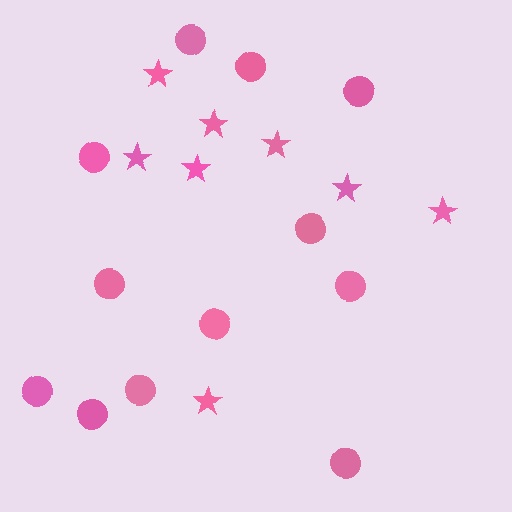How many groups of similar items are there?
There are 2 groups: one group of stars (8) and one group of circles (12).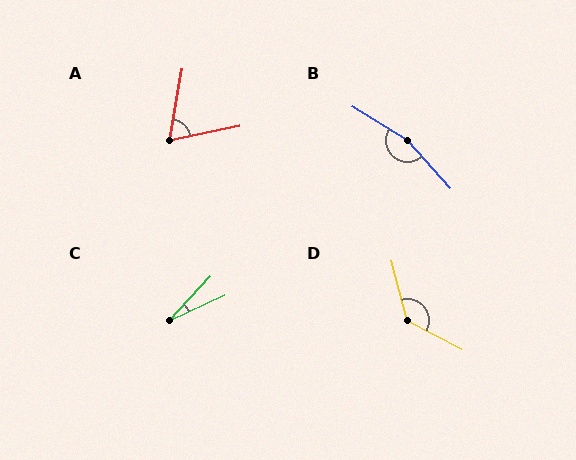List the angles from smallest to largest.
C (22°), A (68°), D (132°), B (163°).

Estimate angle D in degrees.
Approximately 132 degrees.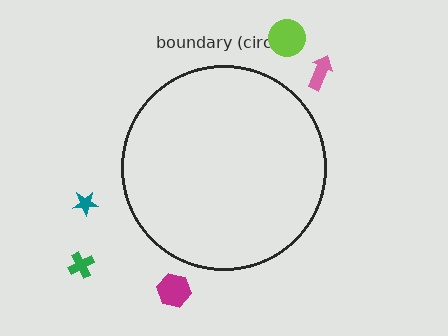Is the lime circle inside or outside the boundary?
Outside.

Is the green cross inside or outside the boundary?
Outside.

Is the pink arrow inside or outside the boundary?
Outside.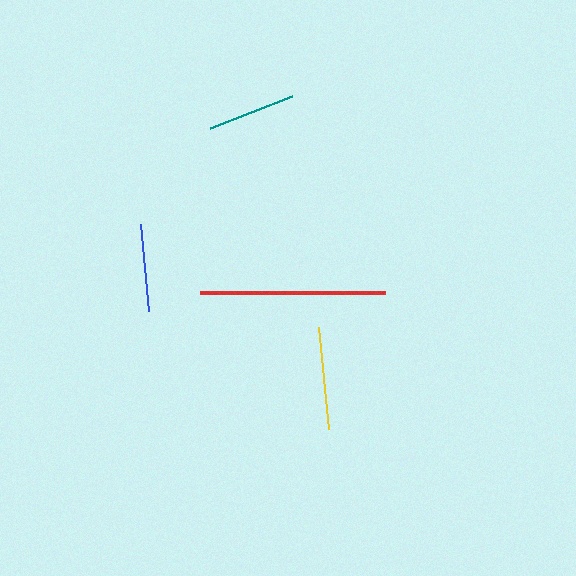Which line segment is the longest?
The red line is the longest at approximately 185 pixels.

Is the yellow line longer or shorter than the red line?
The red line is longer than the yellow line.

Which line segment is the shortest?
The blue line is the shortest at approximately 87 pixels.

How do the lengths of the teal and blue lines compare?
The teal and blue lines are approximately the same length.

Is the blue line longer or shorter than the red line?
The red line is longer than the blue line.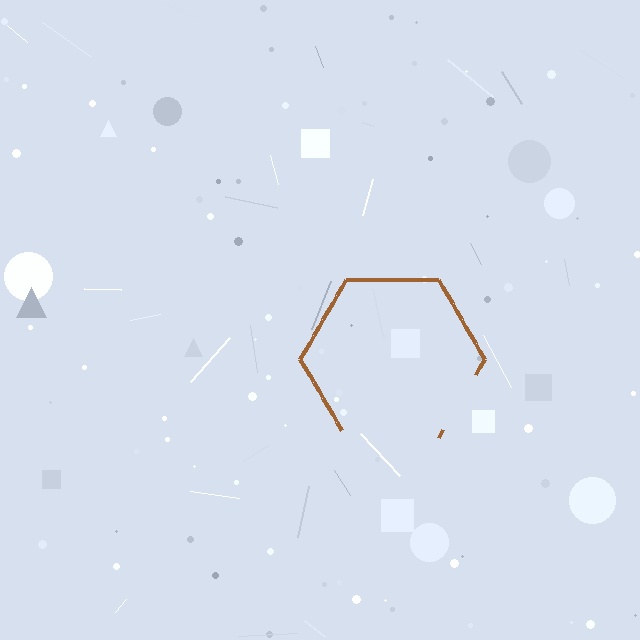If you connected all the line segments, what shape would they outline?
They would outline a hexagon.